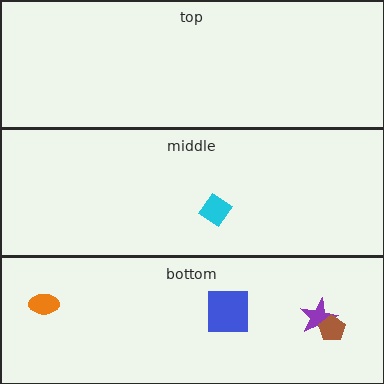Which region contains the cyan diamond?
The middle region.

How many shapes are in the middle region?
1.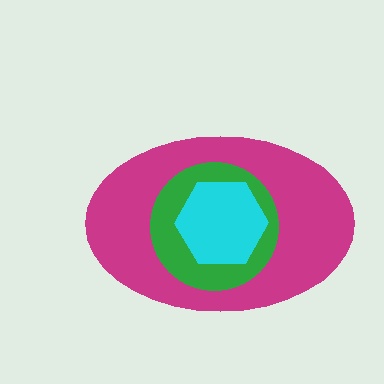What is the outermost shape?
The magenta ellipse.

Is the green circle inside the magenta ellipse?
Yes.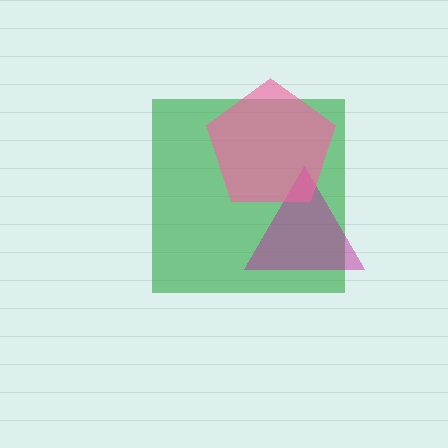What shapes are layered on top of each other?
The layered shapes are: a green square, a magenta triangle, a pink pentagon.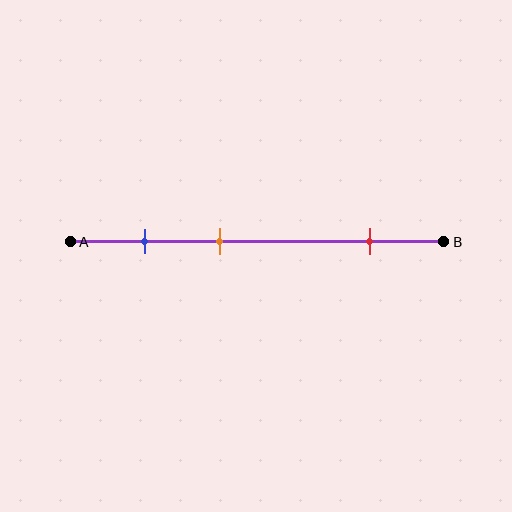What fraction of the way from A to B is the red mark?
The red mark is approximately 80% (0.8) of the way from A to B.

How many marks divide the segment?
There are 3 marks dividing the segment.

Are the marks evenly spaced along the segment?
No, the marks are not evenly spaced.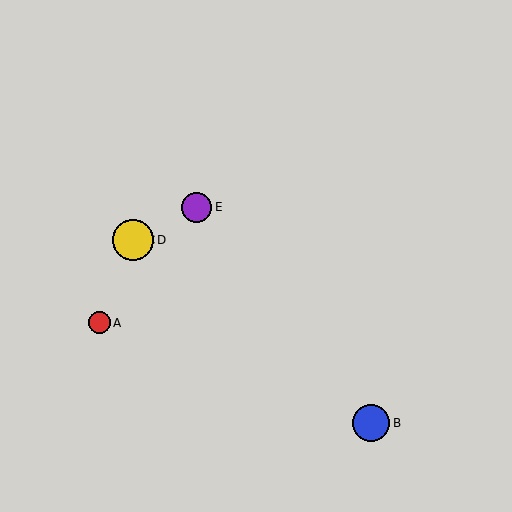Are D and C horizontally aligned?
Yes, both are at y≈240.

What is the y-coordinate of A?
Object A is at y≈323.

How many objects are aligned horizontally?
2 objects (C, D) are aligned horizontally.